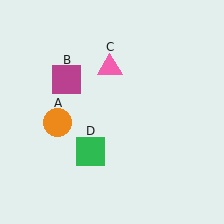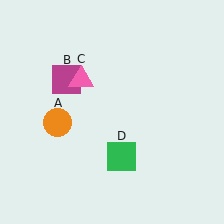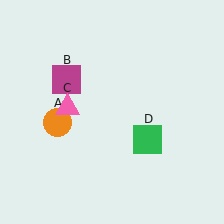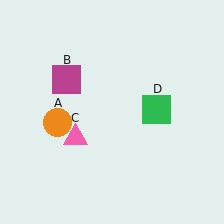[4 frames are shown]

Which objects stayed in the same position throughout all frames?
Orange circle (object A) and magenta square (object B) remained stationary.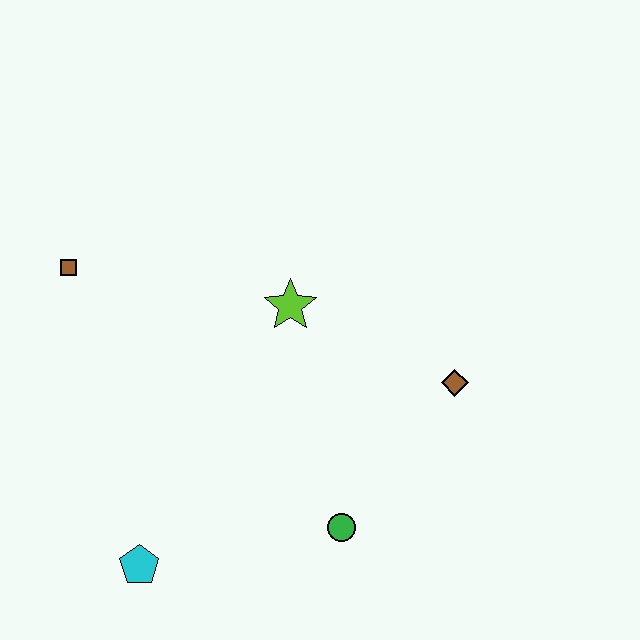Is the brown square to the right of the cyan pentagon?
No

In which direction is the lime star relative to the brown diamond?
The lime star is to the left of the brown diamond.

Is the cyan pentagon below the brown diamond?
Yes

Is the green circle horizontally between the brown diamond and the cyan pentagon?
Yes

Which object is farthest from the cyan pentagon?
The brown diamond is farthest from the cyan pentagon.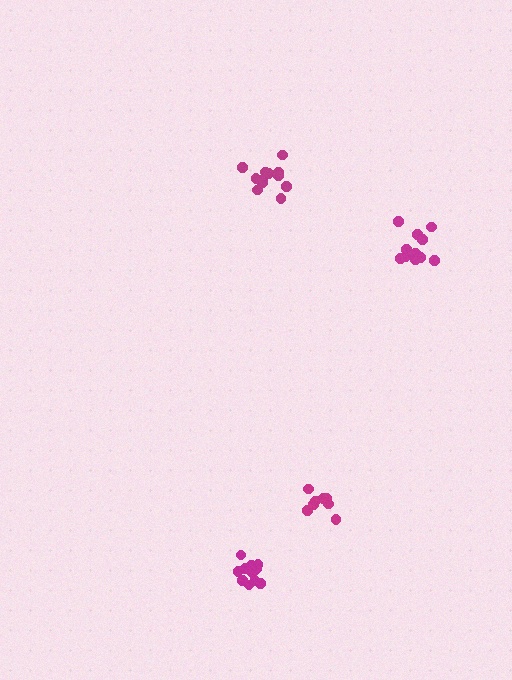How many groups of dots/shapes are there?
There are 4 groups.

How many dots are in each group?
Group 1: 11 dots, Group 2: 8 dots, Group 3: 11 dots, Group 4: 13 dots (43 total).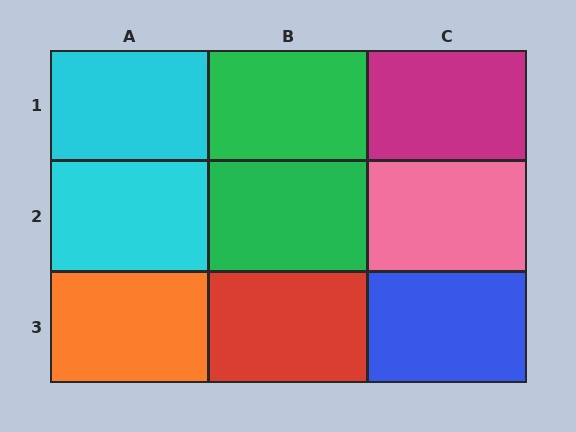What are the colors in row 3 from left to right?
Orange, red, blue.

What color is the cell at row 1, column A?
Cyan.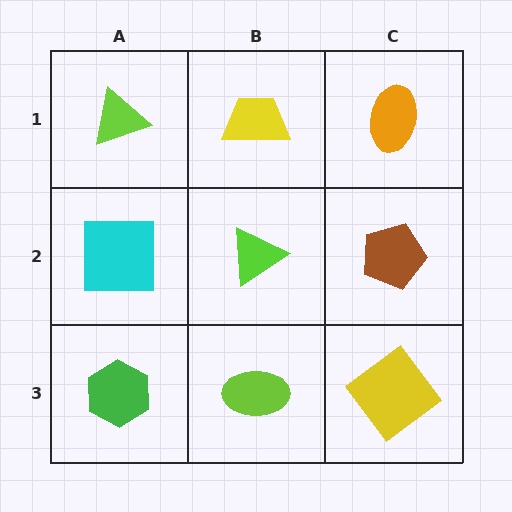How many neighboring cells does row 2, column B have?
4.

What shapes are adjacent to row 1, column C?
A brown pentagon (row 2, column C), a yellow trapezoid (row 1, column B).